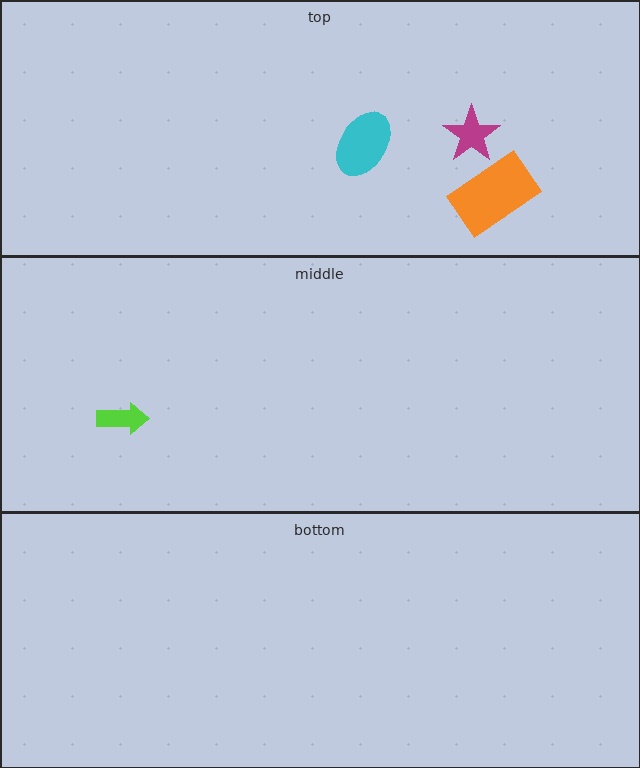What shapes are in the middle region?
The lime arrow.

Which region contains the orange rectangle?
The top region.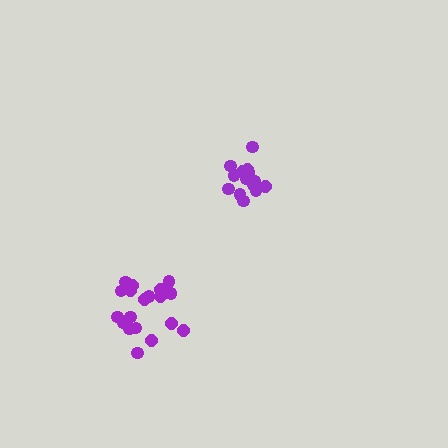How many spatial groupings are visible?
There are 2 spatial groupings.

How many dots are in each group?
Group 1: 20 dots, Group 2: 15 dots (35 total).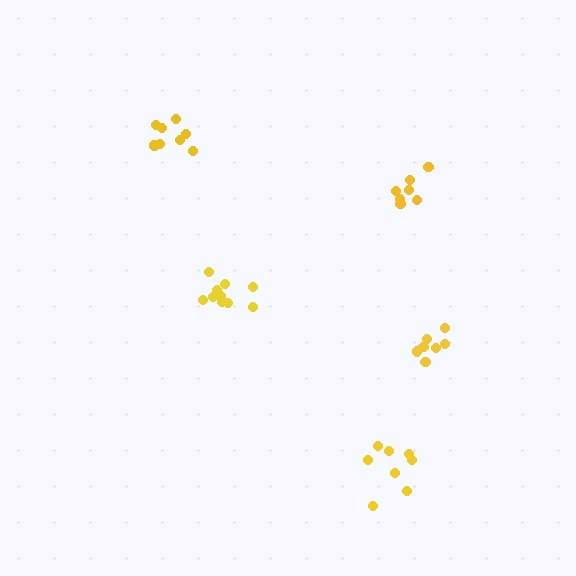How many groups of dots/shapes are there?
There are 5 groups.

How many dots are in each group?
Group 1: 10 dots, Group 2: 7 dots, Group 3: 8 dots, Group 4: 7 dots, Group 5: 8 dots (40 total).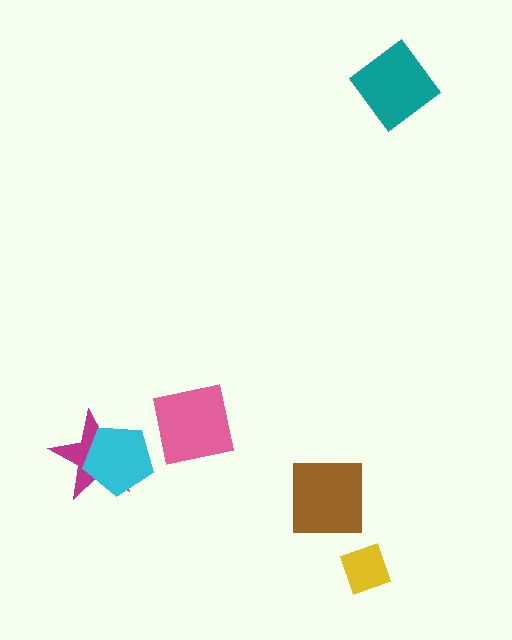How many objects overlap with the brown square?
0 objects overlap with the brown square.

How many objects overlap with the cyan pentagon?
1 object overlaps with the cyan pentagon.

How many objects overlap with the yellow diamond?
0 objects overlap with the yellow diamond.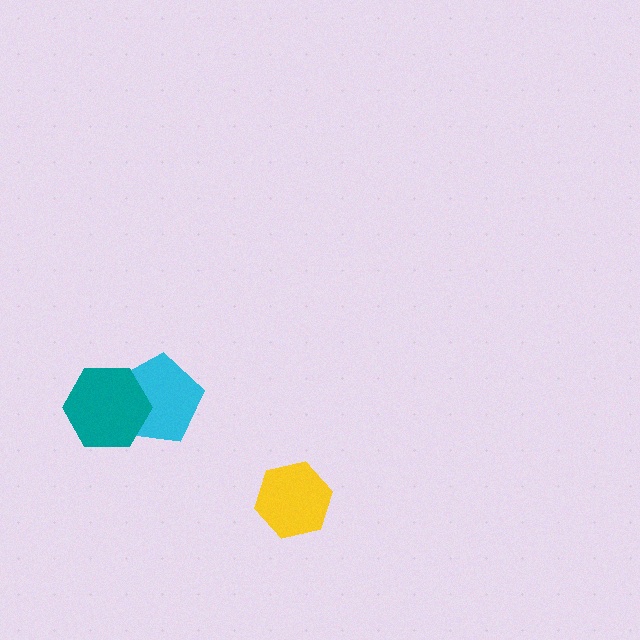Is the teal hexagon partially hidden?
No, no other shape covers it.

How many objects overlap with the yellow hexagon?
0 objects overlap with the yellow hexagon.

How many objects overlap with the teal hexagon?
1 object overlaps with the teal hexagon.